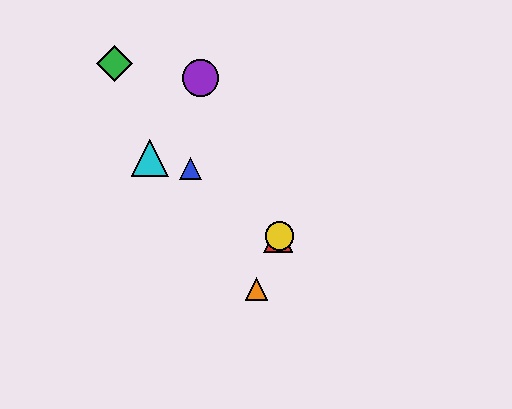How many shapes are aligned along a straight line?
3 shapes (the red triangle, the yellow circle, the orange triangle) are aligned along a straight line.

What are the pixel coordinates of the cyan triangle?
The cyan triangle is at (150, 158).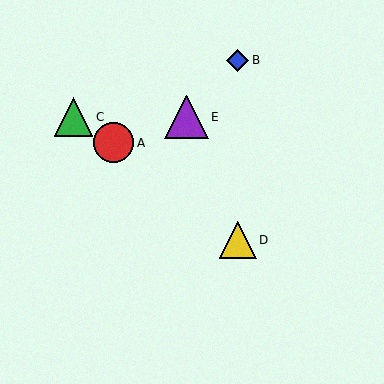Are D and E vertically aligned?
No, D is at x≈238 and E is at x≈187.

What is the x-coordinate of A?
Object A is at x≈113.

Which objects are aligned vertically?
Objects B, D are aligned vertically.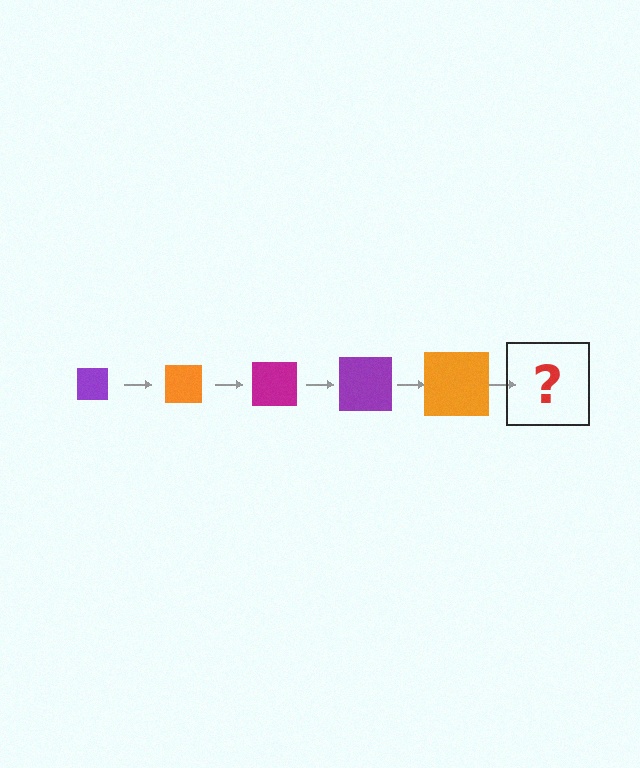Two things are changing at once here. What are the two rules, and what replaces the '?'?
The two rules are that the square grows larger each step and the color cycles through purple, orange, and magenta. The '?' should be a magenta square, larger than the previous one.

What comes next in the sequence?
The next element should be a magenta square, larger than the previous one.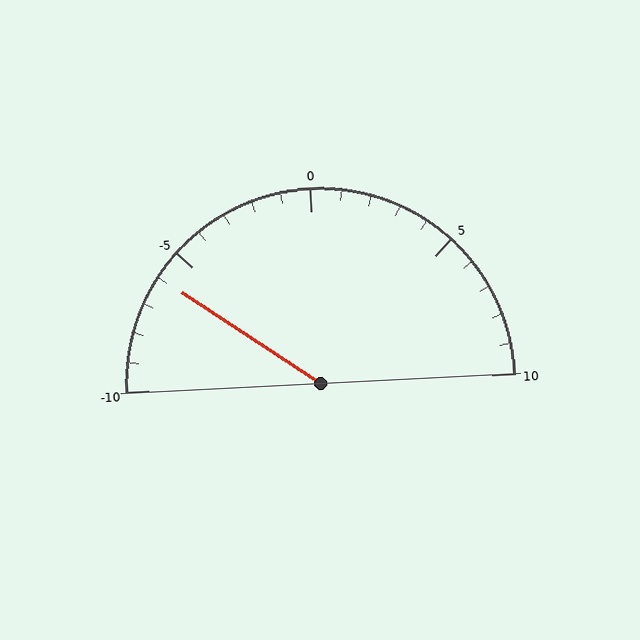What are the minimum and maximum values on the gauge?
The gauge ranges from -10 to 10.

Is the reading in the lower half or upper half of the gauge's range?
The reading is in the lower half of the range (-10 to 10).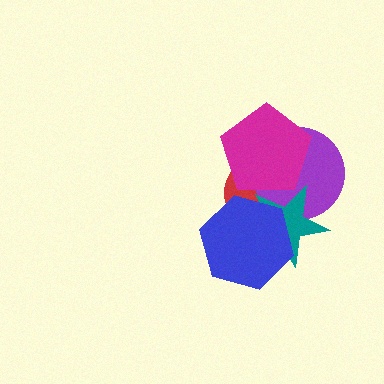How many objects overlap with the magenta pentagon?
3 objects overlap with the magenta pentagon.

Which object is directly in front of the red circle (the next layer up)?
The purple circle is directly in front of the red circle.